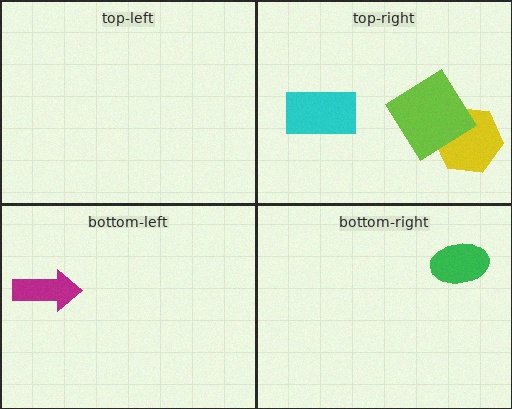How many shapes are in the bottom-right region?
1.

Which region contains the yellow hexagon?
The top-right region.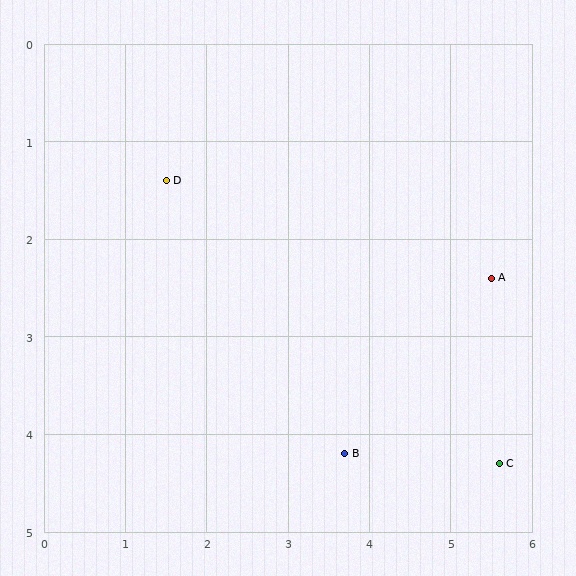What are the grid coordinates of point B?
Point B is at approximately (3.7, 4.2).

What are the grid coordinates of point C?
Point C is at approximately (5.6, 4.3).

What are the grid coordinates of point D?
Point D is at approximately (1.5, 1.4).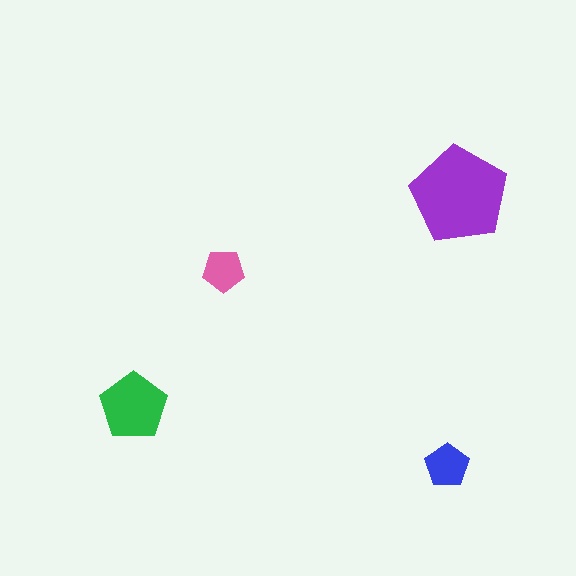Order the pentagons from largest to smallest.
the purple one, the green one, the blue one, the pink one.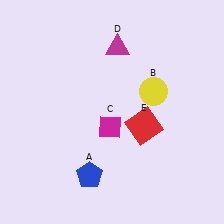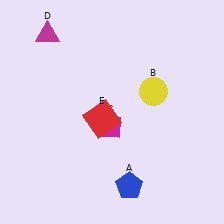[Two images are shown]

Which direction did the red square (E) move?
The red square (E) moved left.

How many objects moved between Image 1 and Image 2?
3 objects moved between the two images.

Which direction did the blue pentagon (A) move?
The blue pentagon (A) moved right.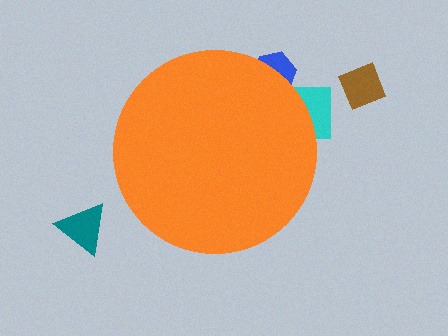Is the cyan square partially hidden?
Yes, the cyan square is partially hidden behind the orange circle.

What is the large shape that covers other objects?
An orange circle.